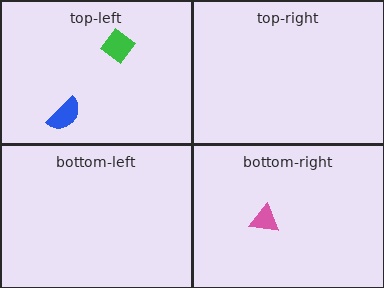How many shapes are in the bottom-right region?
1.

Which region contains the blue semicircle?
The top-left region.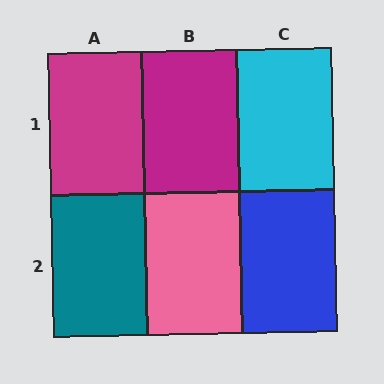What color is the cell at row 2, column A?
Teal.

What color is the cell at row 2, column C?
Blue.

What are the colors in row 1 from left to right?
Magenta, magenta, cyan.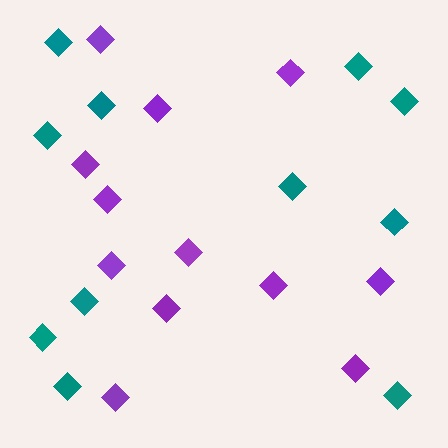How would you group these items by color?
There are 2 groups: one group of purple diamonds (12) and one group of teal diamonds (11).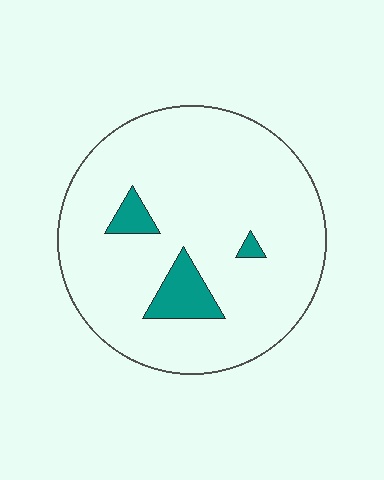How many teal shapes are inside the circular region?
3.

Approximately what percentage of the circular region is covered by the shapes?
Approximately 10%.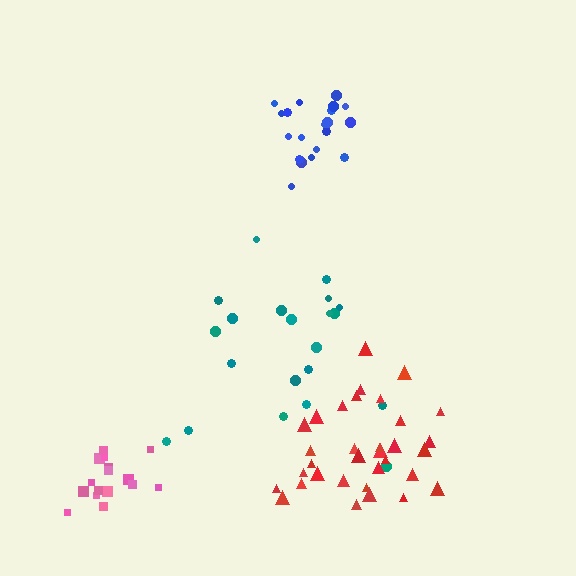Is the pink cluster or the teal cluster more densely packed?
Pink.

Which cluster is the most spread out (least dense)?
Teal.